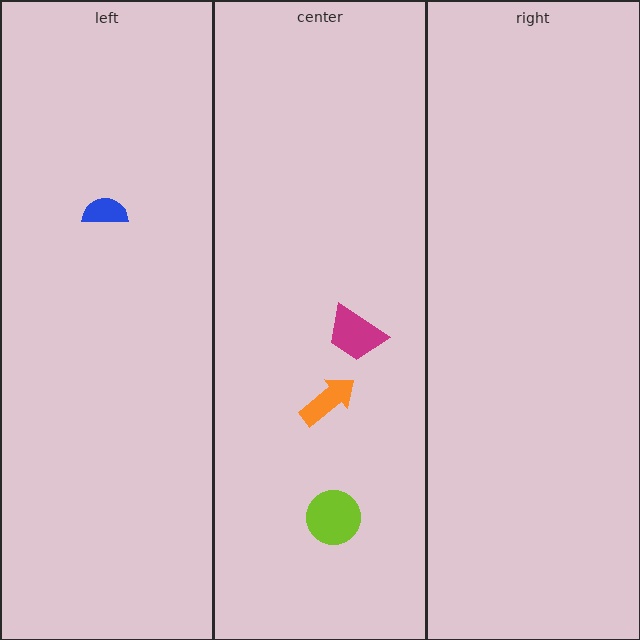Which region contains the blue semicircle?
The left region.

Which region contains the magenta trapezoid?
The center region.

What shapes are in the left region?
The blue semicircle.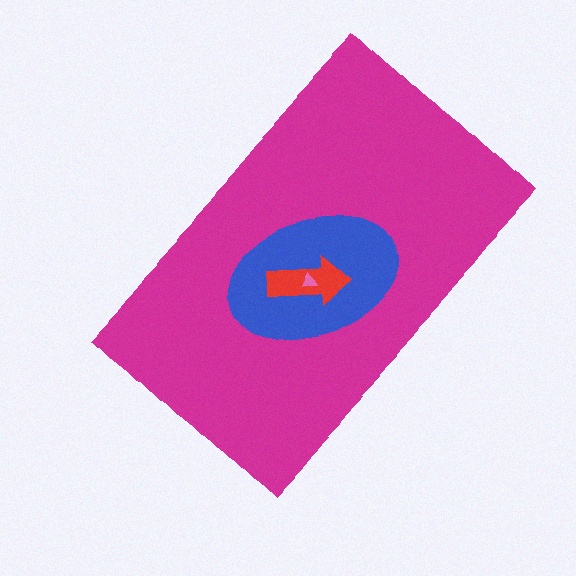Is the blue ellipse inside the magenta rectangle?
Yes.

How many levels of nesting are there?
4.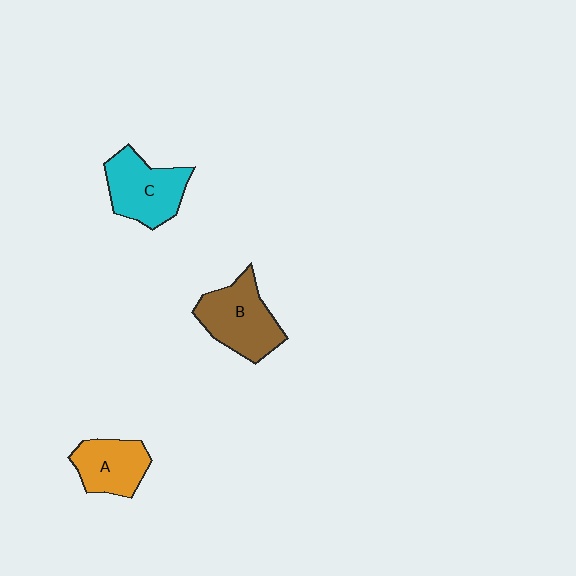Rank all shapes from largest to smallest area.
From largest to smallest: B (brown), C (cyan), A (orange).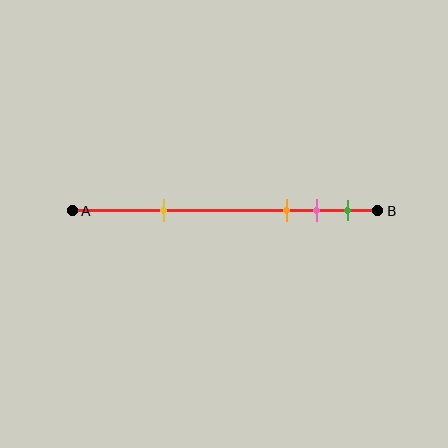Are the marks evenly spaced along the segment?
No, the marks are not evenly spaced.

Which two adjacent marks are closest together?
The pink and green marks are the closest adjacent pair.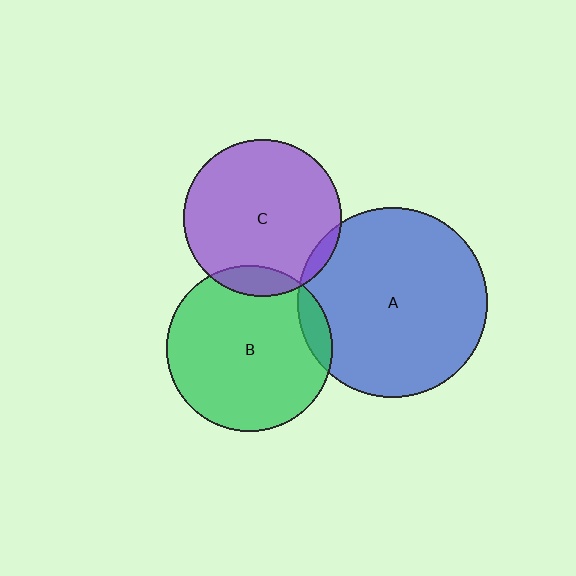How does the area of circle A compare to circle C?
Approximately 1.5 times.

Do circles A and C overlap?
Yes.